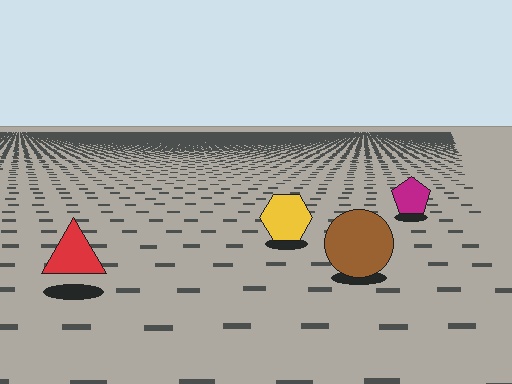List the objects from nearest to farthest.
From nearest to farthest: the red triangle, the brown circle, the yellow hexagon, the magenta pentagon.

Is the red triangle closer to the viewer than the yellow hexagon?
Yes. The red triangle is closer — you can tell from the texture gradient: the ground texture is coarser near it.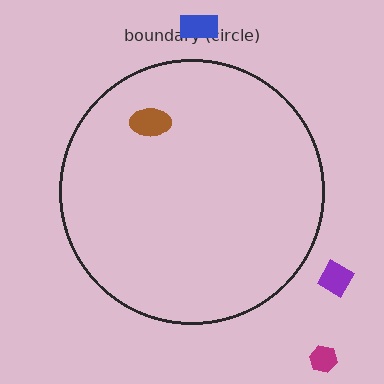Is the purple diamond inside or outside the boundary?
Outside.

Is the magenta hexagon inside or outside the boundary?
Outside.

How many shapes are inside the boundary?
1 inside, 3 outside.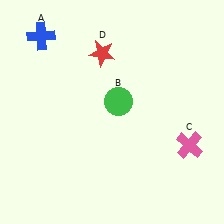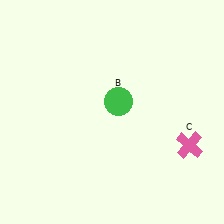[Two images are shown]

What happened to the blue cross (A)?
The blue cross (A) was removed in Image 2. It was in the top-left area of Image 1.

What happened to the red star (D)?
The red star (D) was removed in Image 2. It was in the top-left area of Image 1.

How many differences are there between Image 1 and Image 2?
There are 2 differences between the two images.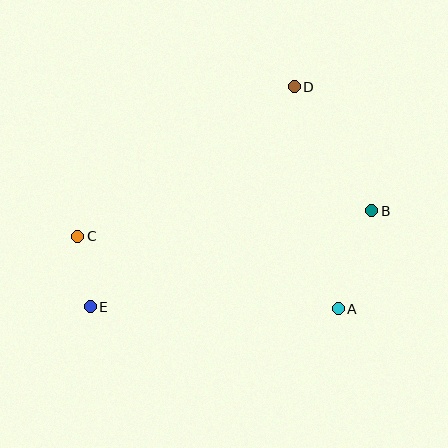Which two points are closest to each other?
Points C and E are closest to each other.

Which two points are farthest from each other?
Points D and E are farthest from each other.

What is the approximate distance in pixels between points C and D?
The distance between C and D is approximately 263 pixels.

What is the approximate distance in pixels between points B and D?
The distance between B and D is approximately 146 pixels.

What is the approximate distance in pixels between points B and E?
The distance between B and E is approximately 297 pixels.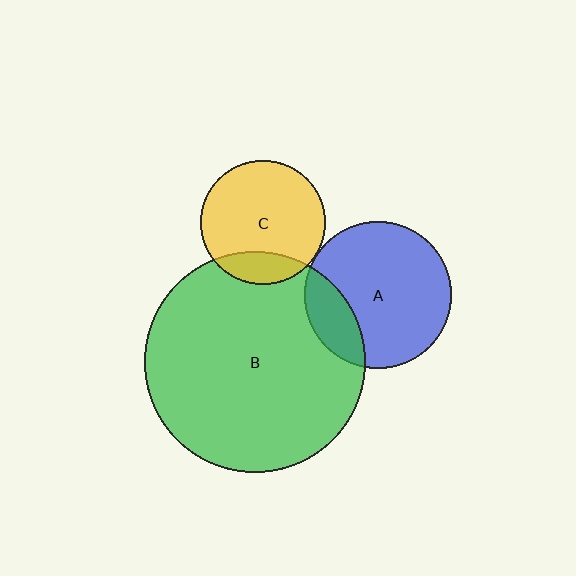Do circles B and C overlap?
Yes.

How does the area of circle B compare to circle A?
Approximately 2.3 times.